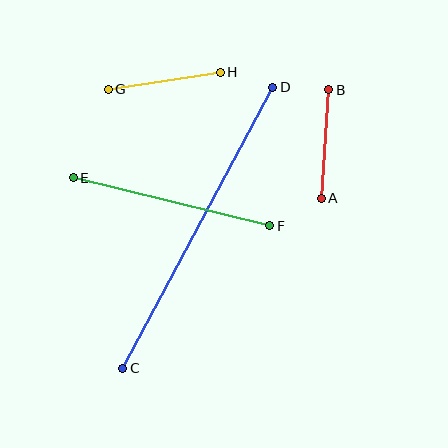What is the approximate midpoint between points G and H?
The midpoint is at approximately (164, 81) pixels.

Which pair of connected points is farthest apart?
Points C and D are farthest apart.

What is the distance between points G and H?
The distance is approximately 113 pixels.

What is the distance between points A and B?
The distance is approximately 109 pixels.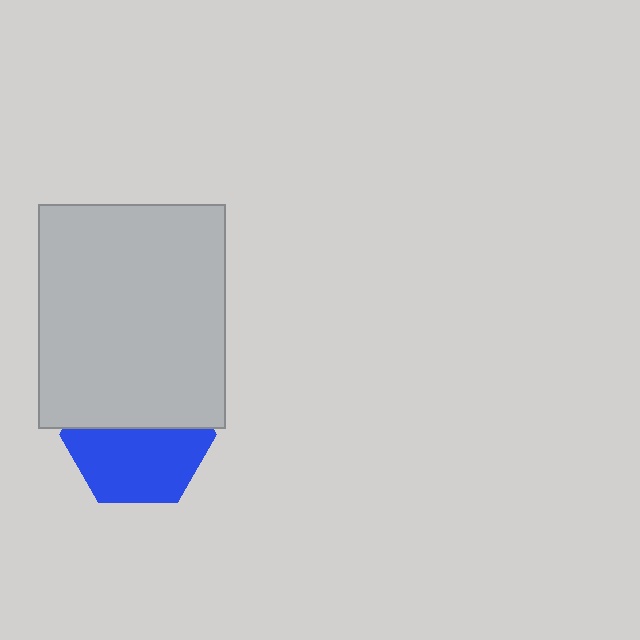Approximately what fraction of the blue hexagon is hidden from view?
Roughly 45% of the blue hexagon is hidden behind the light gray rectangle.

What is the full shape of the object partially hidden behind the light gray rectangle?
The partially hidden object is a blue hexagon.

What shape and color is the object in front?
The object in front is a light gray rectangle.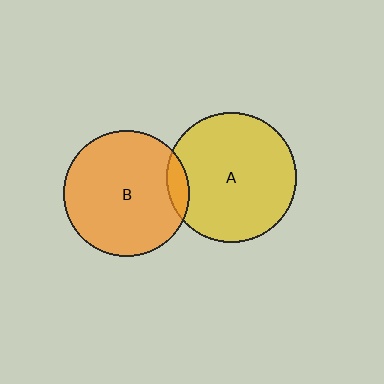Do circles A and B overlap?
Yes.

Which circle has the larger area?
Circle A (yellow).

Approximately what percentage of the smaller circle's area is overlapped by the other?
Approximately 10%.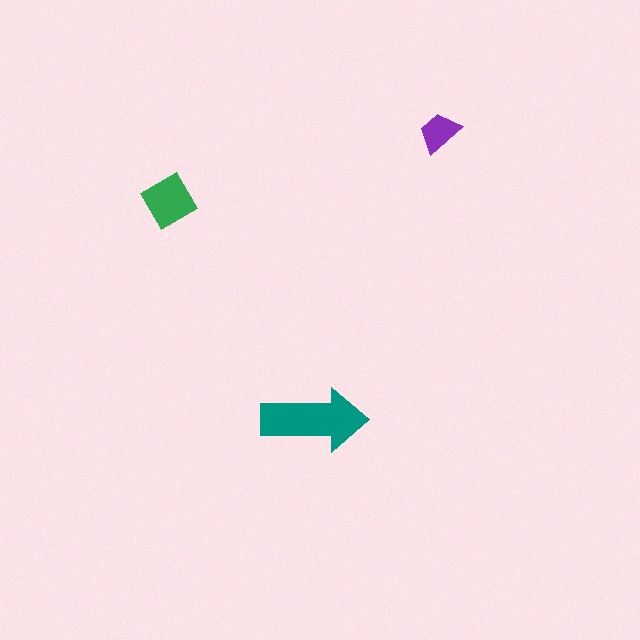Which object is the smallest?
The purple trapezoid.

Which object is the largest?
The teal arrow.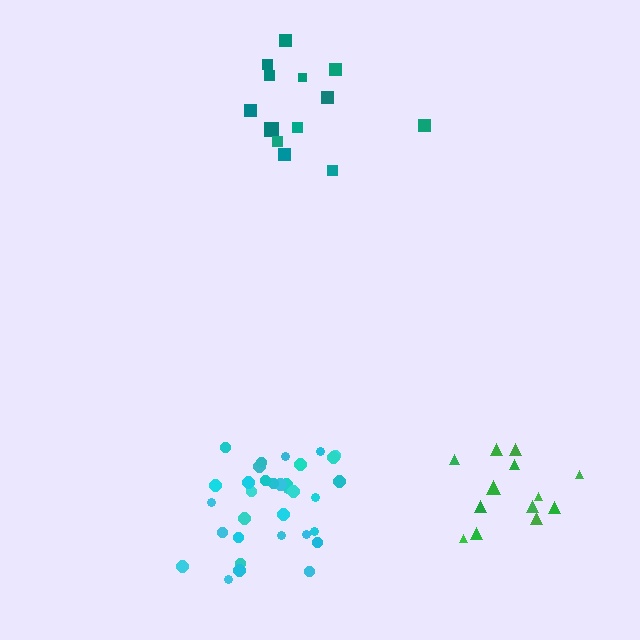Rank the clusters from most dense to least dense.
cyan, green, teal.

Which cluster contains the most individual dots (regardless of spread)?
Cyan (33).